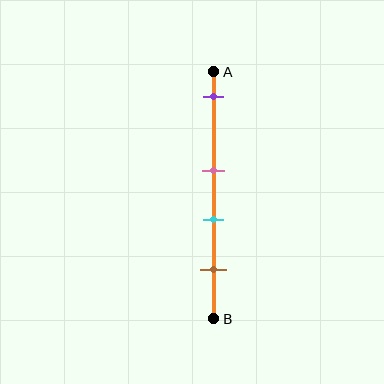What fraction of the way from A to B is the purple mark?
The purple mark is approximately 10% (0.1) of the way from A to B.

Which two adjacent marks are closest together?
The pink and cyan marks are the closest adjacent pair.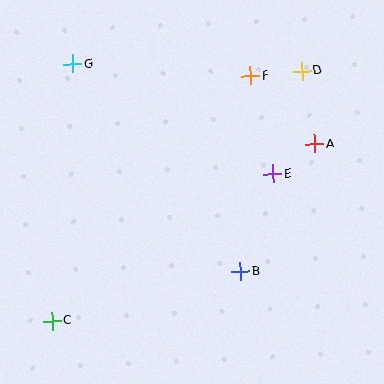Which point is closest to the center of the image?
Point E at (273, 174) is closest to the center.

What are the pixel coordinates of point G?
Point G is at (73, 64).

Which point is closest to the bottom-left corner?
Point C is closest to the bottom-left corner.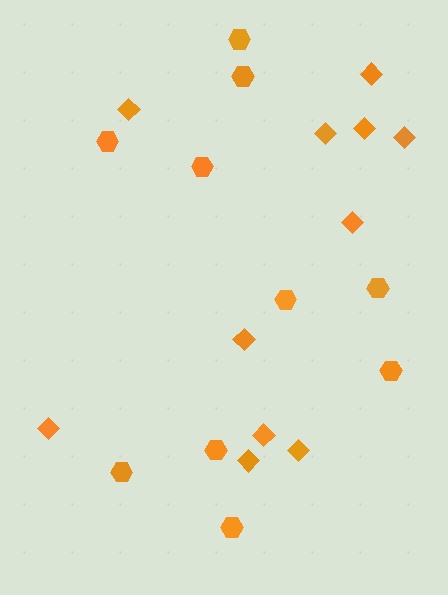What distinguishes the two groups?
There are 2 groups: one group of diamonds (11) and one group of hexagons (10).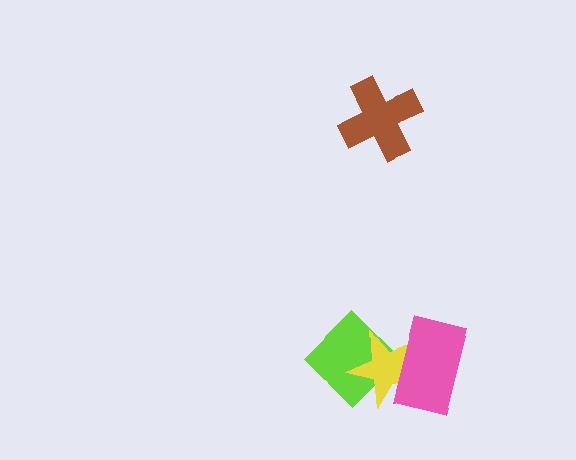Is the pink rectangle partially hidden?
No, no other shape covers it.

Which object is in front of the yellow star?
The pink rectangle is in front of the yellow star.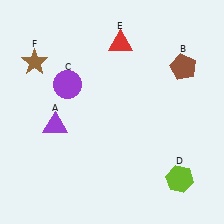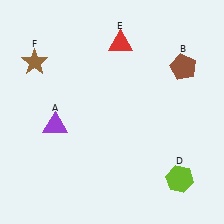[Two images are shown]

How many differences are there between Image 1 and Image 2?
There is 1 difference between the two images.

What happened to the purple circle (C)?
The purple circle (C) was removed in Image 2. It was in the top-left area of Image 1.